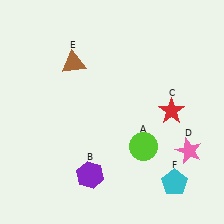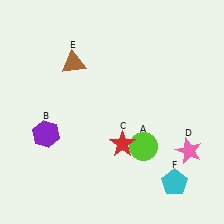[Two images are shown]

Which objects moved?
The objects that moved are: the purple hexagon (B), the red star (C).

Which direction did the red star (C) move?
The red star (C) moved left.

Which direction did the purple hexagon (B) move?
The purple hexagon (B) moved left.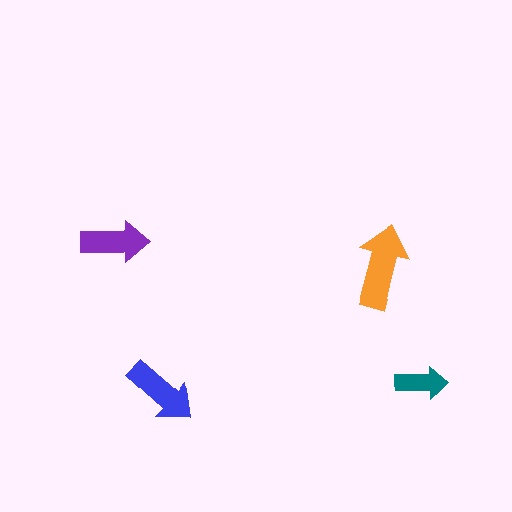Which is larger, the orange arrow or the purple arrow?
The orange one.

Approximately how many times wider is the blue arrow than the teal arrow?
About 1.5 times wider.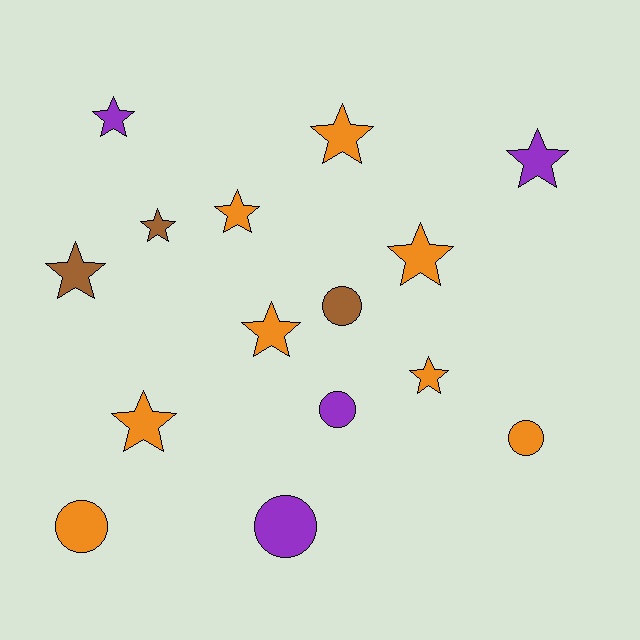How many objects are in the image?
There are 15 objects.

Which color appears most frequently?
Orange, with 8 objects.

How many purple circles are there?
There are 2 purple circles.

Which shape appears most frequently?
Star, with 10 objects.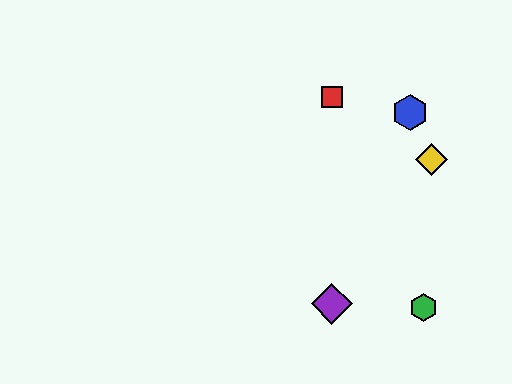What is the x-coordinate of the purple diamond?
The purple diamond is at x≈332.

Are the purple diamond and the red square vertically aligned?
Yes, both are at x≈332.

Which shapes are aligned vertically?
The red square, the purple diamond are aligned vertically.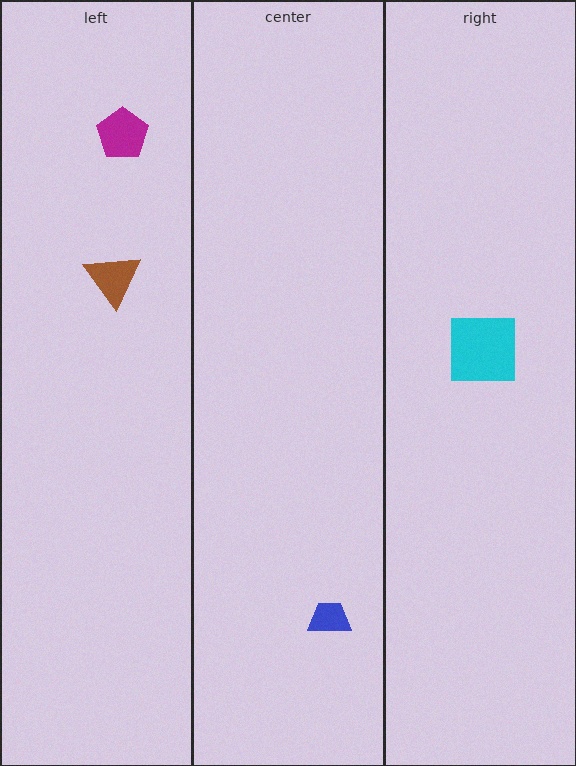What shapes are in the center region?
The blue trapezoid.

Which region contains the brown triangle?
The left region.